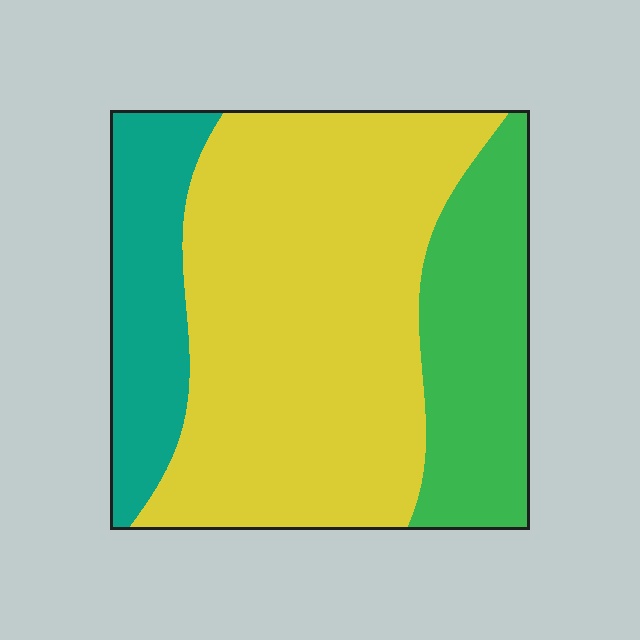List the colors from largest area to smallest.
From largest to smallest: yellow, green, teal.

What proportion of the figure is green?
Green covers 23% of the figure.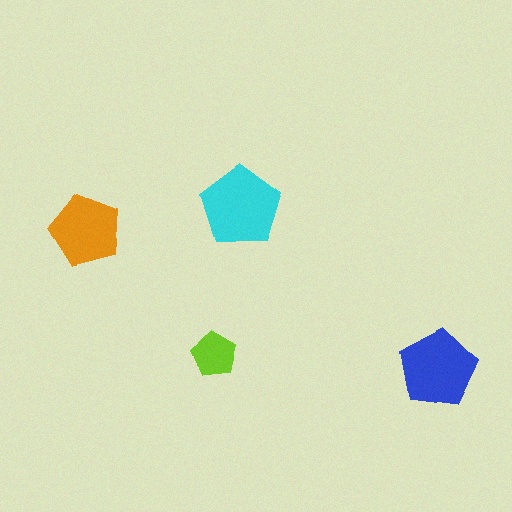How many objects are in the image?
There are 4 objects in the image.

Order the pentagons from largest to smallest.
the cyan one, the blue one, the orange one, the lime one.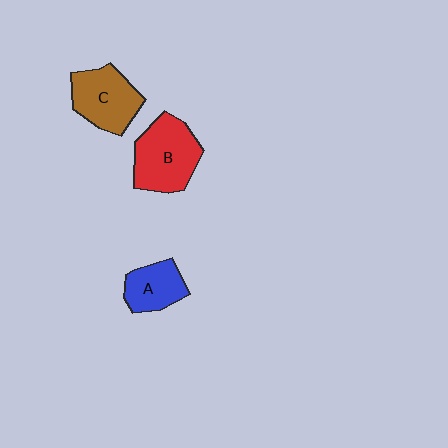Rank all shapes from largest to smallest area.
From largest to smallest: B (red), C (brown), A (blue).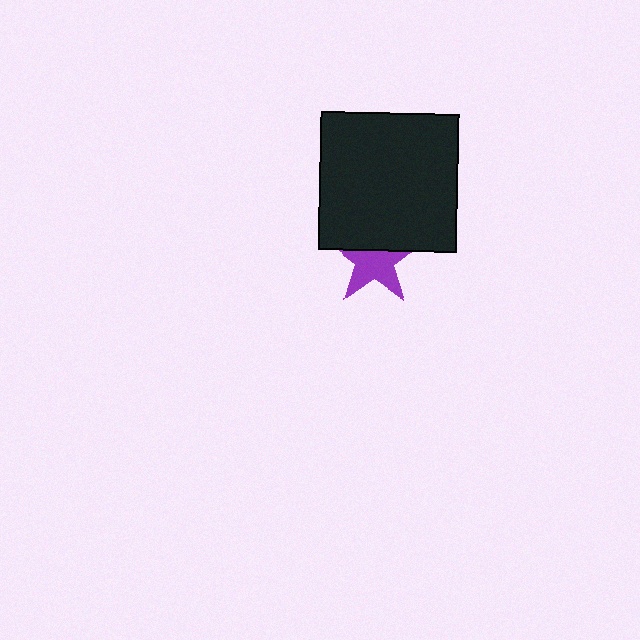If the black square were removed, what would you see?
You would see the complete purple star.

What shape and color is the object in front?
The object in front is a black square.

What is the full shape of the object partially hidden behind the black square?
The partially hidden object is a purple star.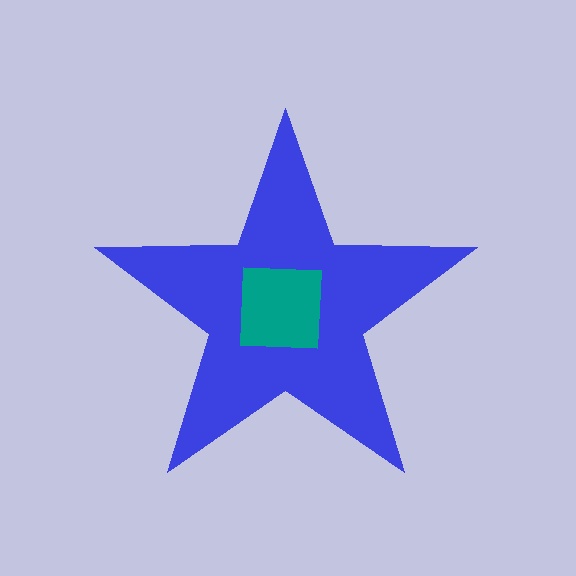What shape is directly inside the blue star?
The teal square.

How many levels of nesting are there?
2.